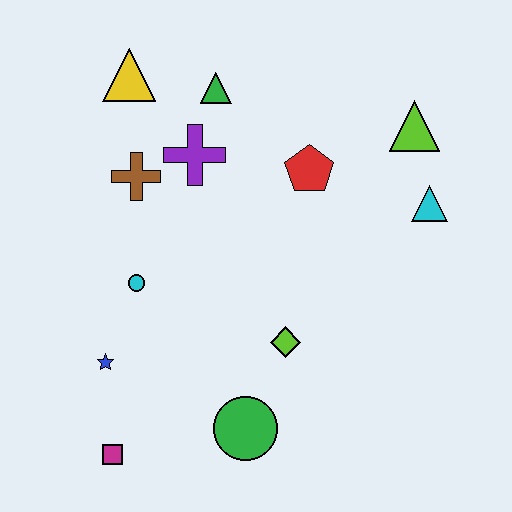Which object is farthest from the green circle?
The yellow triangle is farthest from the green circle.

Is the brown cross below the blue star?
No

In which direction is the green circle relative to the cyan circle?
The green circle is below the cyan circle.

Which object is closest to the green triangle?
The purple cross is closest to the green triangle.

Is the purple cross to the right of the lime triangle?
No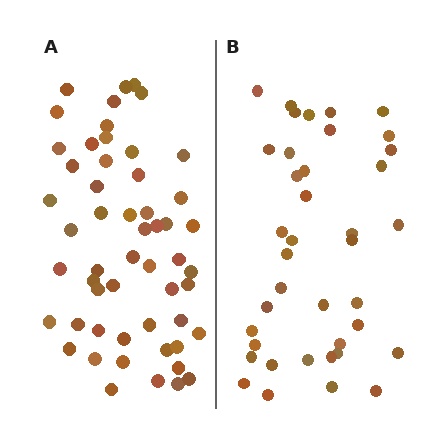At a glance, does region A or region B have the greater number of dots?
Region A (the left region) has more dots.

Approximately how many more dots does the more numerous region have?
Region A has approximately 15 more dots than region B.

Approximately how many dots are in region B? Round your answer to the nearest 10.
About 40 dots. (The exact count is 39, which rounds to 40.)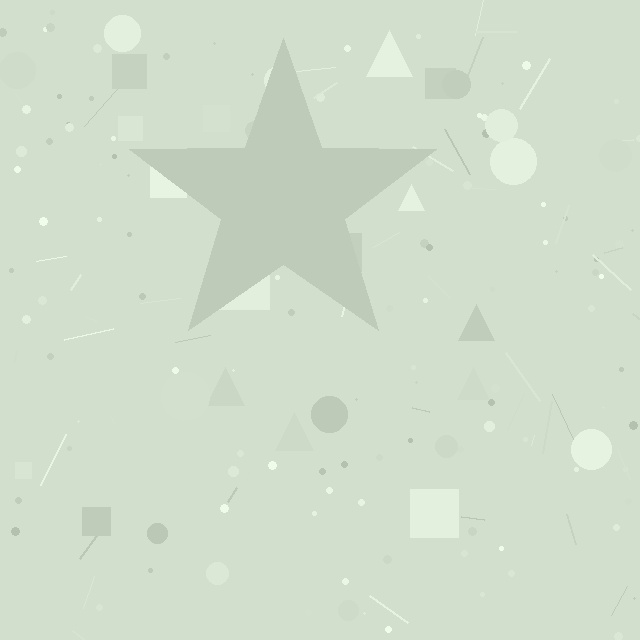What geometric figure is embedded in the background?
A star is embedded in the background.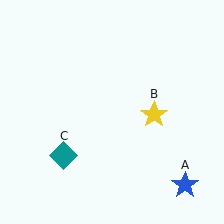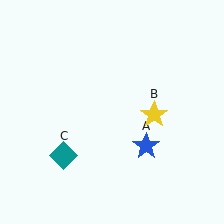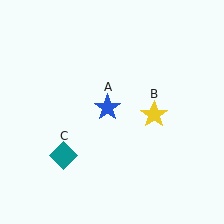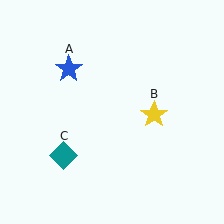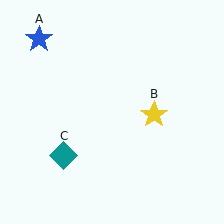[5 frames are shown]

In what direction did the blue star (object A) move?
The blue star (object A) moved up and to the left.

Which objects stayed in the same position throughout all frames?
Yellow star (object B) and teal diamond (object C) remained stationary.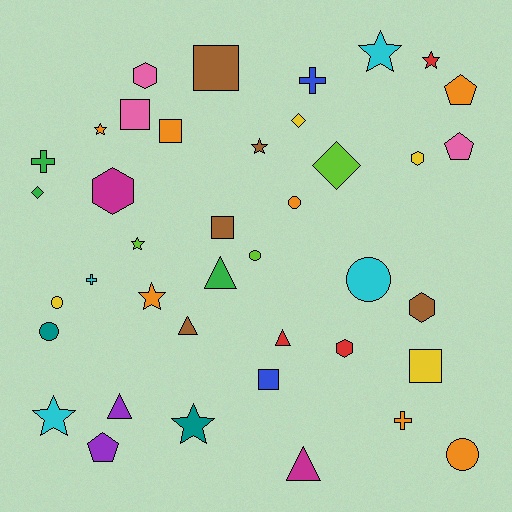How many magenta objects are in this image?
There are 2 magenta objects.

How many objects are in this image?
There are 40 objects.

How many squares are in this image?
There are 6 squares.